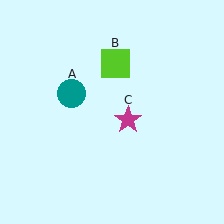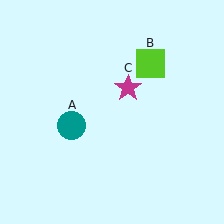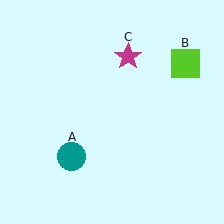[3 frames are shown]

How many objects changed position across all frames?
3 objects changed position: teal circle (object A), lime square (object B), magenta star (object C).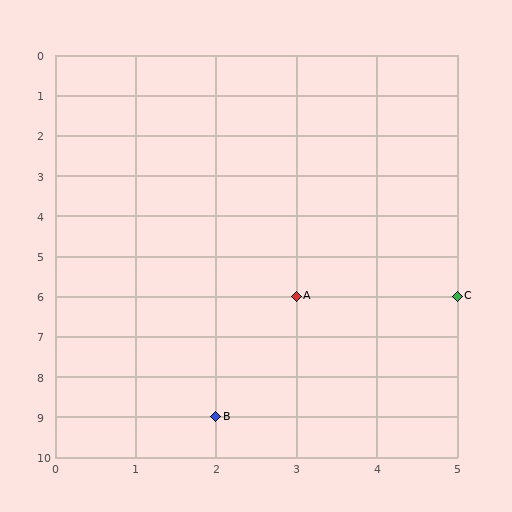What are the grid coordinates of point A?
Point A is at grid coordinates (3, 6).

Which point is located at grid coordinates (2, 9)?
Point B is at (2, 9).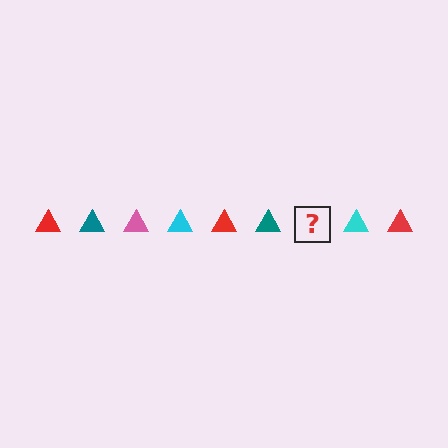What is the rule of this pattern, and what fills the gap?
The rule is that the pattern cycles through red, teal, pink, cyan triangles. The gap should be filled with a pink triangle.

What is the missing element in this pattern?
The missing element is a pink triangle.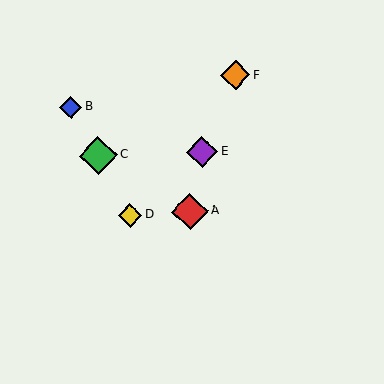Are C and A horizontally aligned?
No, C is at y≈155 and A is at y≈211.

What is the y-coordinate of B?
Object B is at y≈107.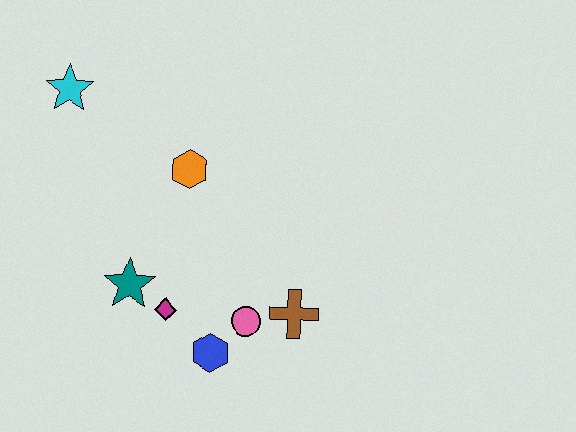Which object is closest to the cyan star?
The orange hexagon is closest to the cyan star.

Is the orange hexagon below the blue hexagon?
No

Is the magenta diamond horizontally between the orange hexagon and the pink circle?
No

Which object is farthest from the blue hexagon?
The cyan star is farthest from the blue hexagon.